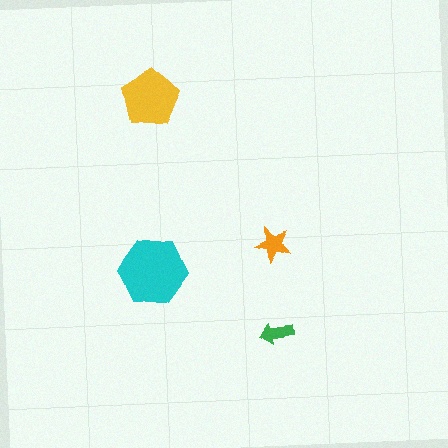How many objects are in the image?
There are 4 objects in the image.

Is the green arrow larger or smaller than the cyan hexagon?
Smaller.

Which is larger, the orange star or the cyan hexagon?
The cyan hexagon.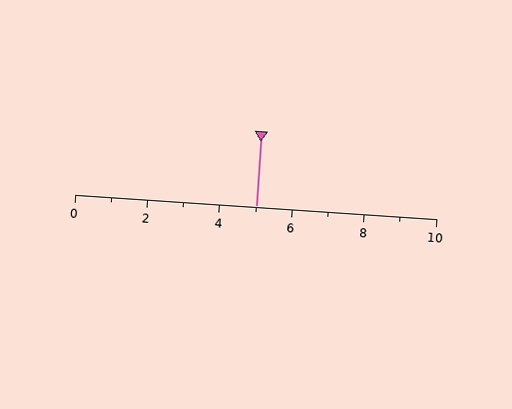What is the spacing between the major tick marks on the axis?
The major ticks are spaced 2 apart.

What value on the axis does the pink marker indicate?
The marker indicates approximately 5.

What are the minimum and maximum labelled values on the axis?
The axis runs from 0 to 10.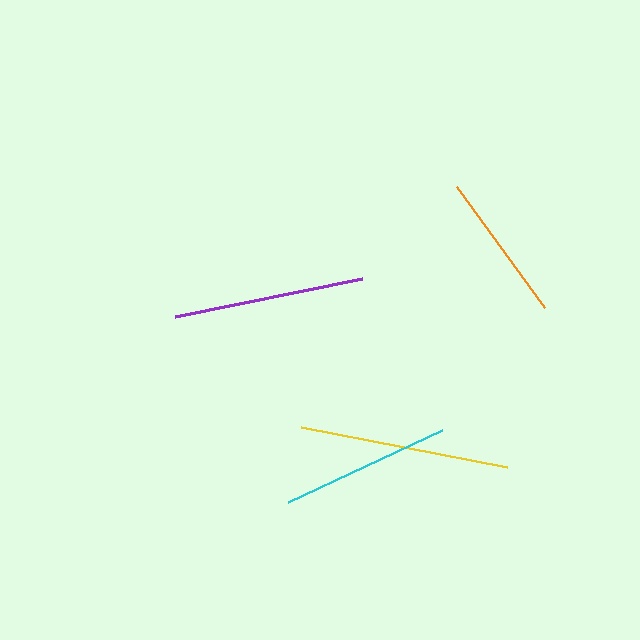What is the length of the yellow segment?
The yellow segment is approximately 209 pixels long.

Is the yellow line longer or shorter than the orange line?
The yellow line is longer than the orange line.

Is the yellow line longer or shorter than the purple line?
The yellow line is longer than the purple line.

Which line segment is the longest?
The yellow line is the longest at approximately 209 pixels.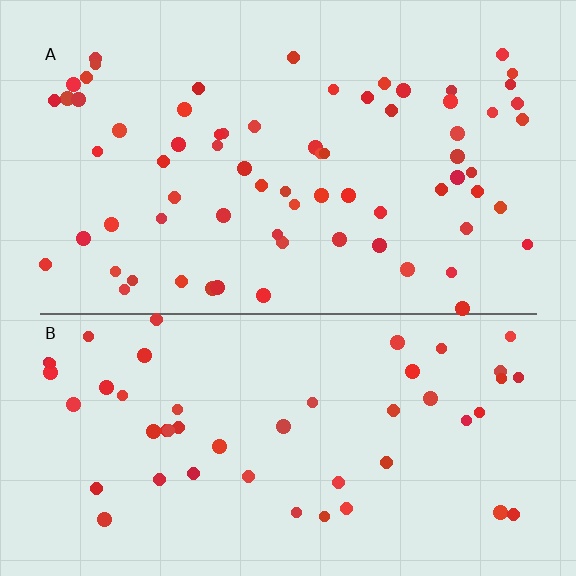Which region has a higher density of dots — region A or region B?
A (the top).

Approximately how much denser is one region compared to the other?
Approximately 1.4× — region A over region B.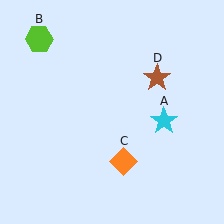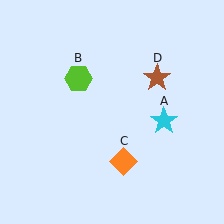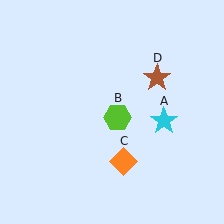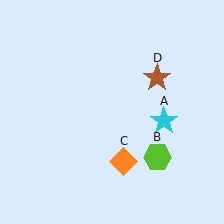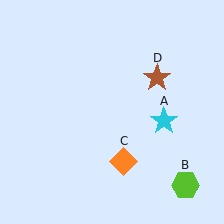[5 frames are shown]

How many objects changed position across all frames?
1 object changed position: lime hexagon (object B).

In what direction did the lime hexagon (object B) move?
The lime hexagon (object B) moved down and to the right.